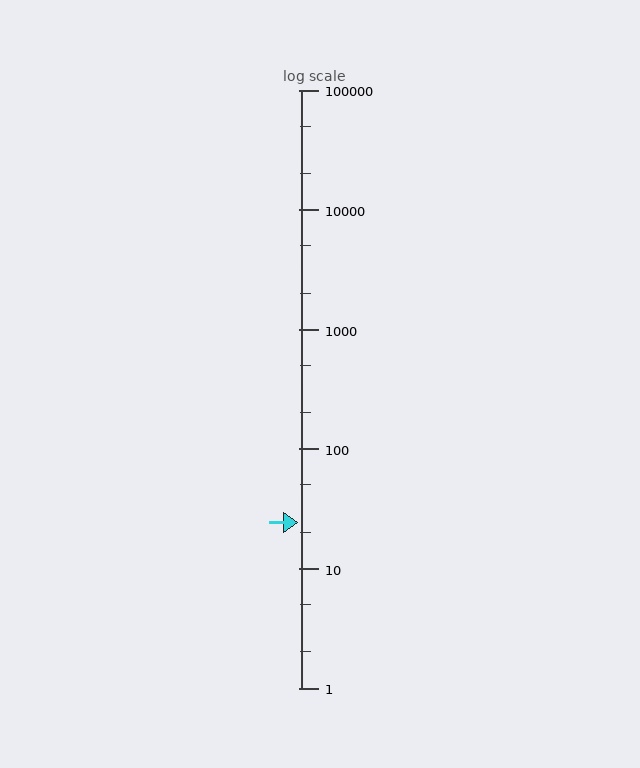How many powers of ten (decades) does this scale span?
The scale spans 5 decades, from 1 to 100000.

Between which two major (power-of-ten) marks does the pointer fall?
The pointer is between 10 and 100.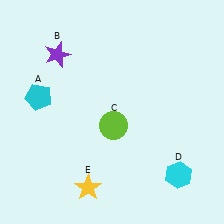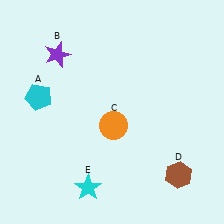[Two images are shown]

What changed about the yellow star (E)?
In Image 1, E is yellow. In Image 2, it changed to cyan.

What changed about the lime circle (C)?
In Image 1, C is lime. In Image 2, it changed to orange.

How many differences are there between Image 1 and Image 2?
There are 3 differences between the two images.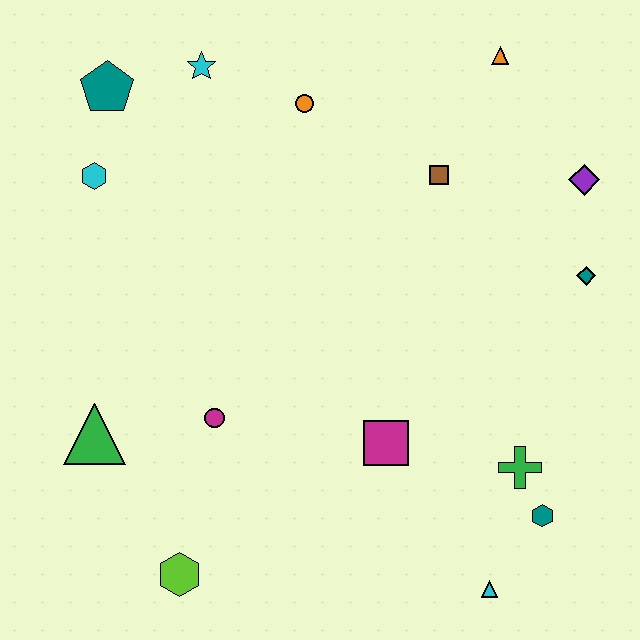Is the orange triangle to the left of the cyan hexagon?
No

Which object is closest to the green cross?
The teal hexagon is closest to the green cross.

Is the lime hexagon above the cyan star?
No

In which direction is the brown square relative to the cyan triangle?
The brown square is above the cyan triangle.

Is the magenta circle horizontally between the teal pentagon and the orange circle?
Yes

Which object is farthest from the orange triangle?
The lime hexagon is farthest from the orange triangle.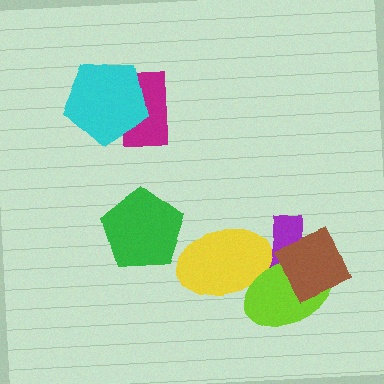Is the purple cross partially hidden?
Yes, it is partially covered by another shape.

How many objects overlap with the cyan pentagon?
1 object overlaps with the cyan pentagon.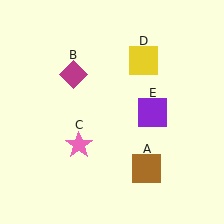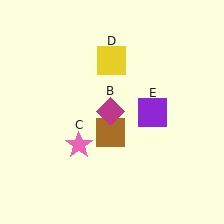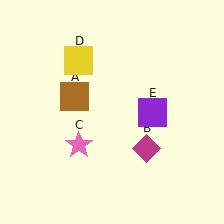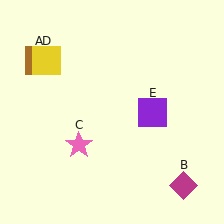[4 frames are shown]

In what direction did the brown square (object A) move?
The brown square (object A) moved up and to the left.